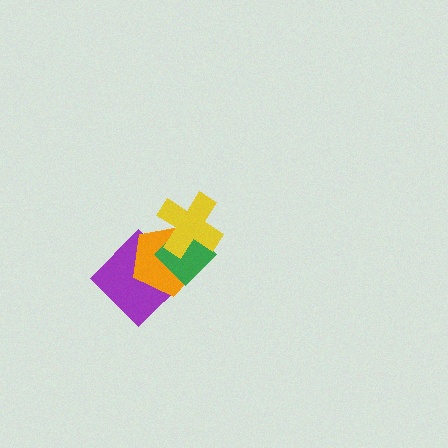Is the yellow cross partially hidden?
No, no other shape covers it.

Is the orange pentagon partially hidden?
Yes, it is partially covered by another shape.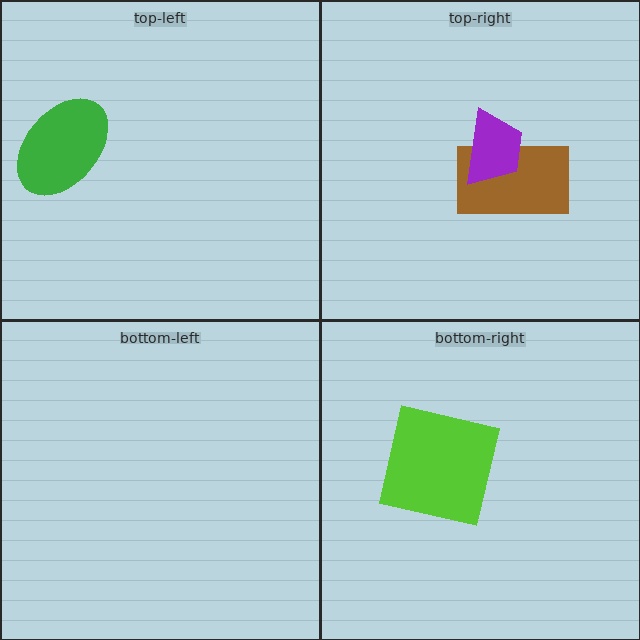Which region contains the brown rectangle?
The top-right region.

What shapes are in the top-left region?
The green ellipse.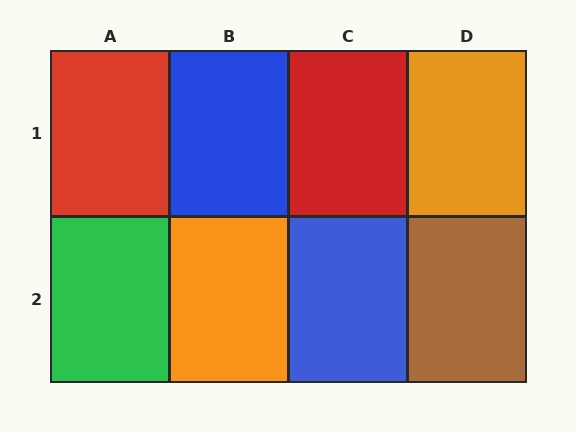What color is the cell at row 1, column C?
Red.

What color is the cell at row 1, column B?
Blue.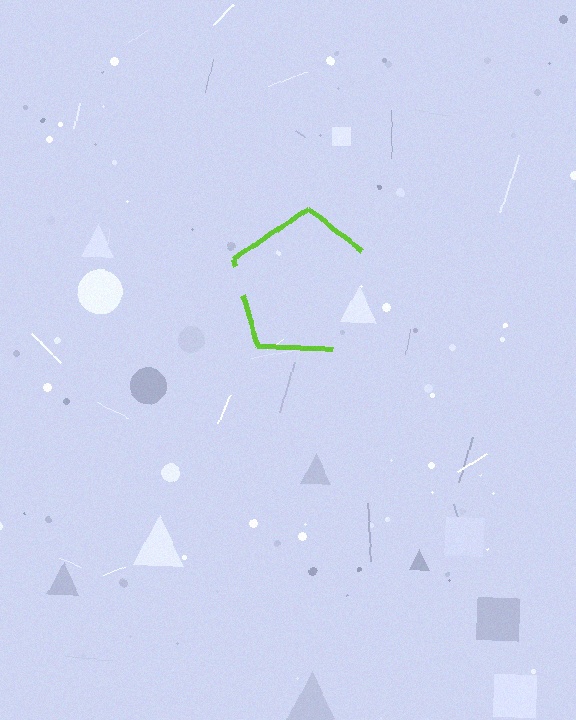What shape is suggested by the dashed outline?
The dashed outline suggests a pentagon.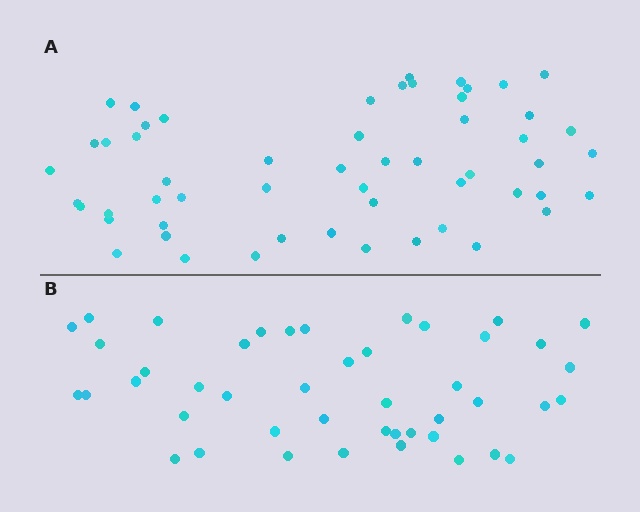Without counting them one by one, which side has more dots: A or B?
Region A (the top region) has more dots.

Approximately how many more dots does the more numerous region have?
Region A has roughly 10 or so more dots than region B.